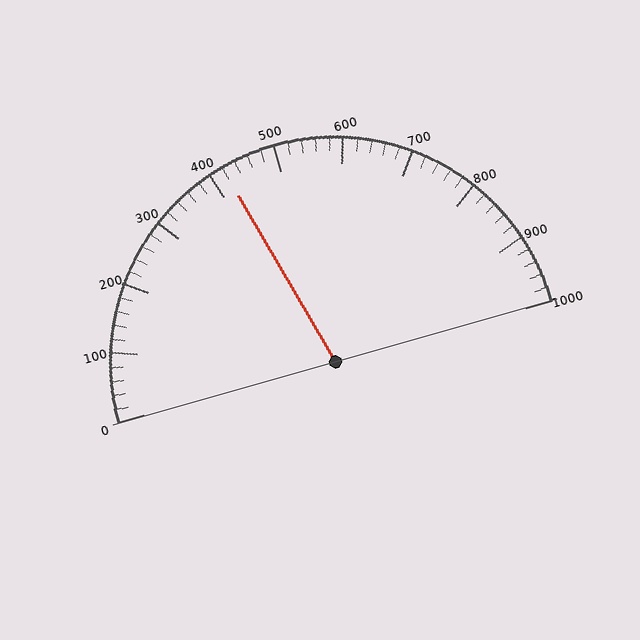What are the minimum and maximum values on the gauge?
The gauge ranges from 0 to 1000.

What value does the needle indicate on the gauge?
The needle indicates approximately 420.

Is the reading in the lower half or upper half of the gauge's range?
The reading is in the lower half of the range (0 to 1000).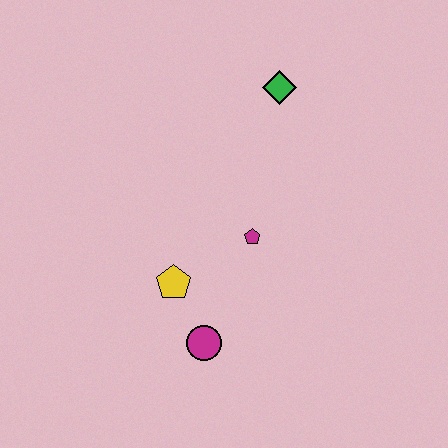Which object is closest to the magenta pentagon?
The yellow pentagon is closest to the magenta pentagon.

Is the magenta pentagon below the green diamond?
Yes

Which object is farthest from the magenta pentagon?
The green diamond is farthest from the magenta pentagon.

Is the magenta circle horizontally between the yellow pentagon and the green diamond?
Yes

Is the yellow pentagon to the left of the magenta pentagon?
Yes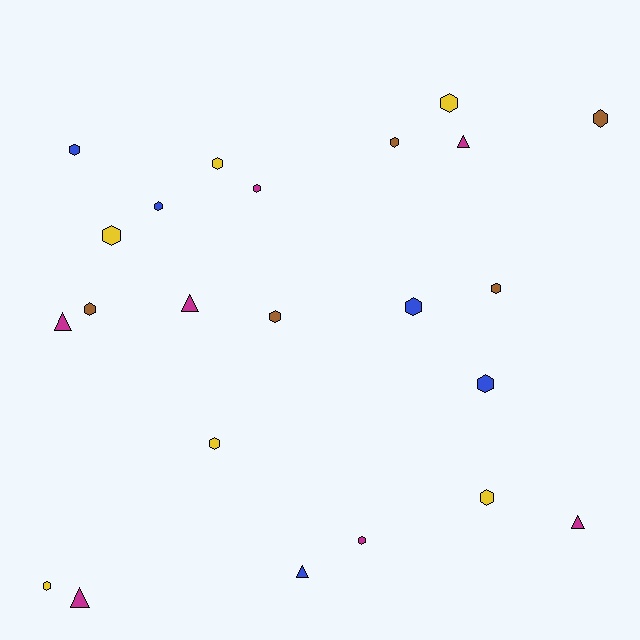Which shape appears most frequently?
Hexagon, with 17 objects.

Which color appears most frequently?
Magenta, with 7 objects.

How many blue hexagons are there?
There are 4 blue hexagons.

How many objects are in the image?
There are 23 objects.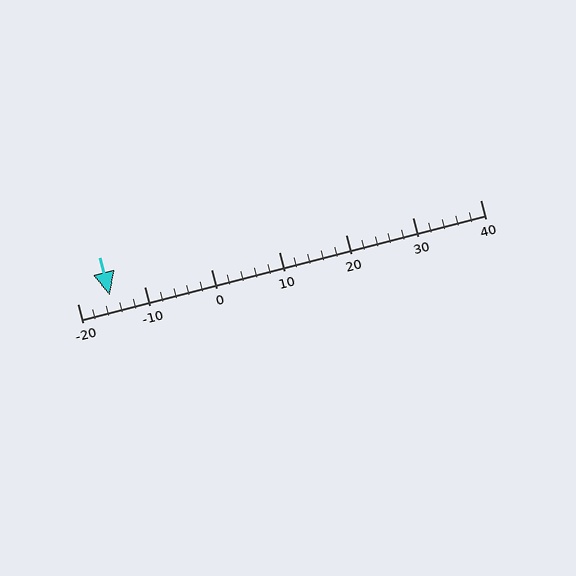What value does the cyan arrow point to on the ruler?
The cyan arrow points to approximately -15.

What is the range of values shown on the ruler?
The ruler shows values from -20 to 40.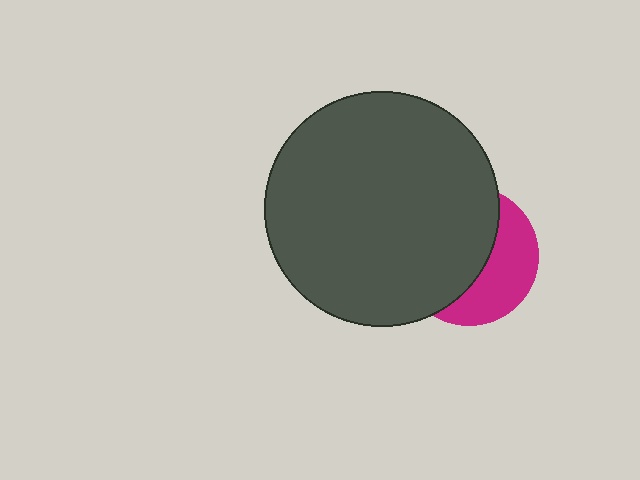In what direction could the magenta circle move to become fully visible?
The magenta circle could move right. That would shift it out from behind the dark gray circle entirely.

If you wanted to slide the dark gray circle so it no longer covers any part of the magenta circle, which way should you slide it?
Slide it left — that is the most direct way to separate the two shapes.